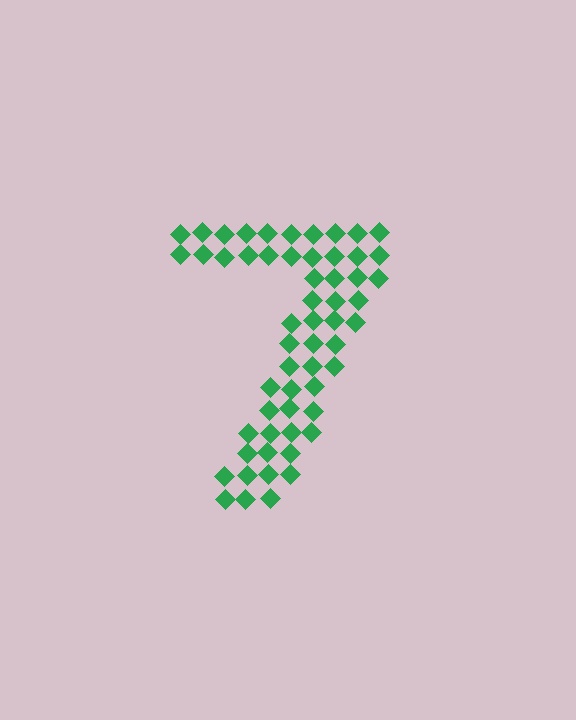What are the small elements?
The small elements are diamonds.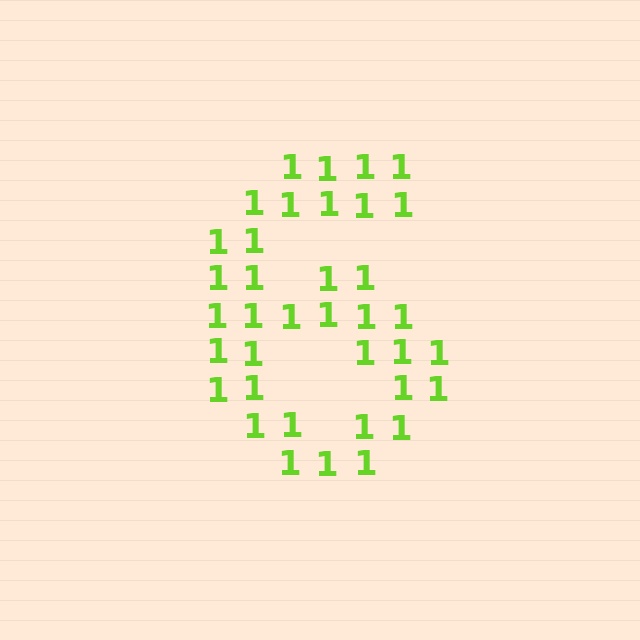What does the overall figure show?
The overall figure shows the digit 6.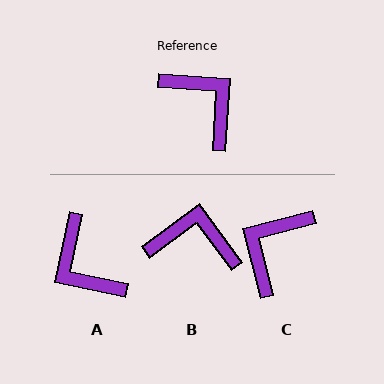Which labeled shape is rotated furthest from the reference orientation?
A, about 172 degrees away.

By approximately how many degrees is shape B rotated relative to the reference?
Approximately 40 degrees counter-clockwise.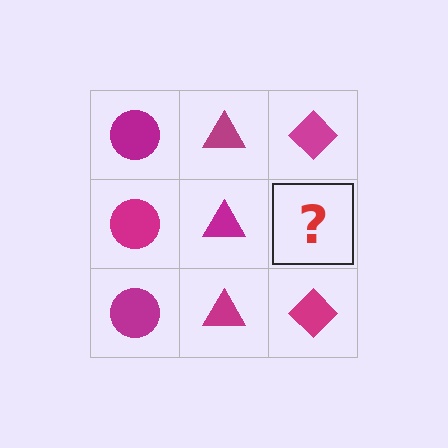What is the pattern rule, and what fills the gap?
The rule is that each column has a consistent shape. The gap should be filled with a magenta diamond.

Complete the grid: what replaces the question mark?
The question mark should be replaced with a magenta diamond.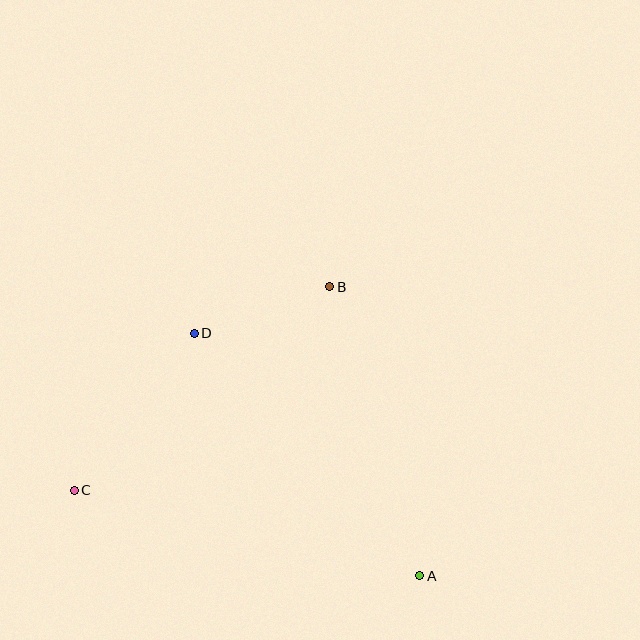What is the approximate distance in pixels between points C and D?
The distance between C and D is approximately 198 pixels.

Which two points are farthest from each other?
Points A and C are farthest from each other.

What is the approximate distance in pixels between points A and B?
The distance between A and B is approximately 303 pixels.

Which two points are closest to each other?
Points B and D are closest to each other.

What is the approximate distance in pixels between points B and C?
The distance between B and C is approximately 327 pixels.